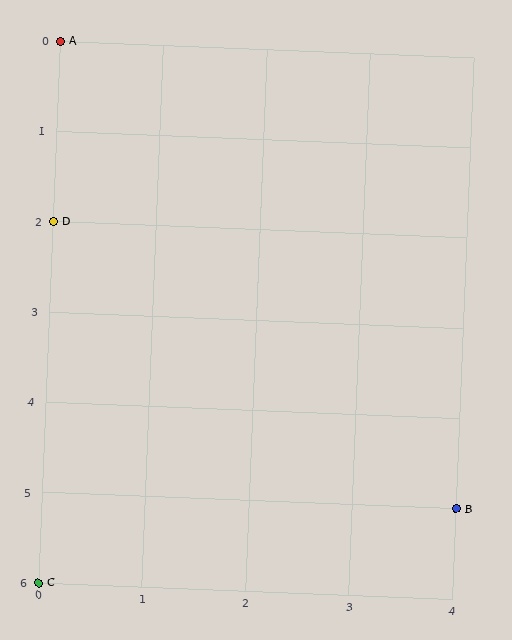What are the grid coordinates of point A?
Point A is at grid coordinates (0, 0).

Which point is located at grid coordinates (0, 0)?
Point A is at (0, 0).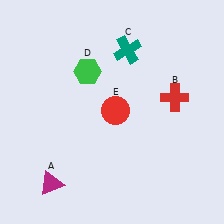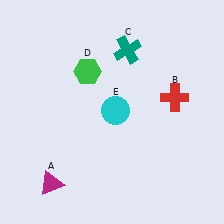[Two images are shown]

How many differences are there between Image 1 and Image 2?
There is 1 difference between the two images.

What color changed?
The circle (E) changed from red in Image 1 to cyan in Image 2.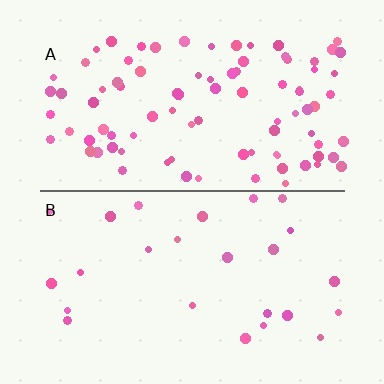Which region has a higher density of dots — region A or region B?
A (the top).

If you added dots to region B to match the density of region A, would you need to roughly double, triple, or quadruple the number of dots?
Approximately quadruple.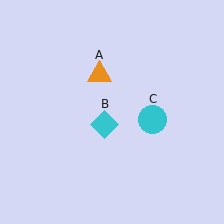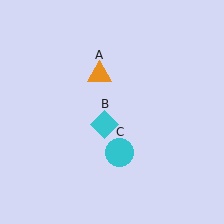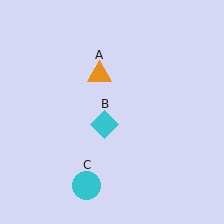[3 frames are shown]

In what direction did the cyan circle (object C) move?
The cyan circle (object C) moved down and to the left.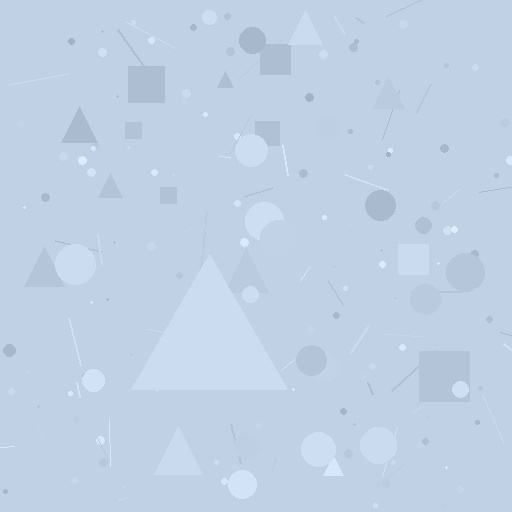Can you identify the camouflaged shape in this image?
The camouflaged shape is a triangle.